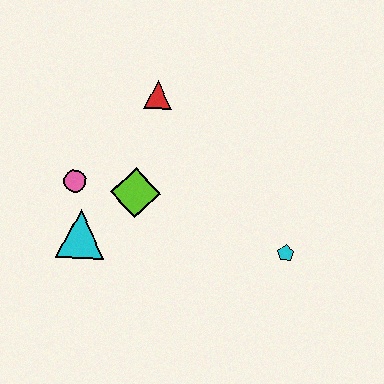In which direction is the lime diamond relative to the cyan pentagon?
The lime diamond is to the left of the cyan pentagon.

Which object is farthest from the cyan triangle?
The cyan pentagon is farthest from the cyan triangle.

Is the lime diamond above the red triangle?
No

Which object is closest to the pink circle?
The cyan triangle is closest to the pink circle.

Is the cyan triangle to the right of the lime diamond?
No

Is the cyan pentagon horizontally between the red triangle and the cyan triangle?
No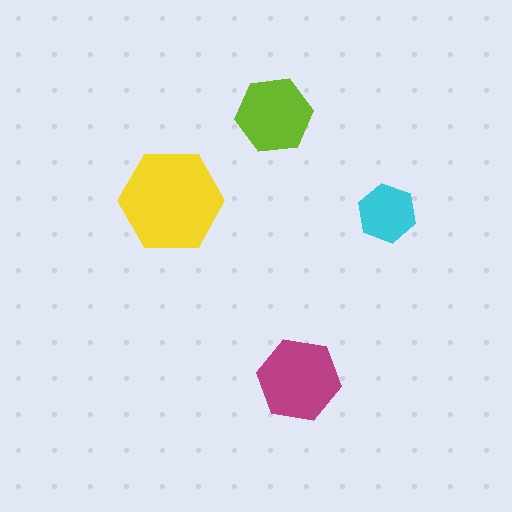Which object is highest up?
The lime hexagon is topmost.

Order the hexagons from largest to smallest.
the yellow one, the magenta one, the lime one, the cyan one.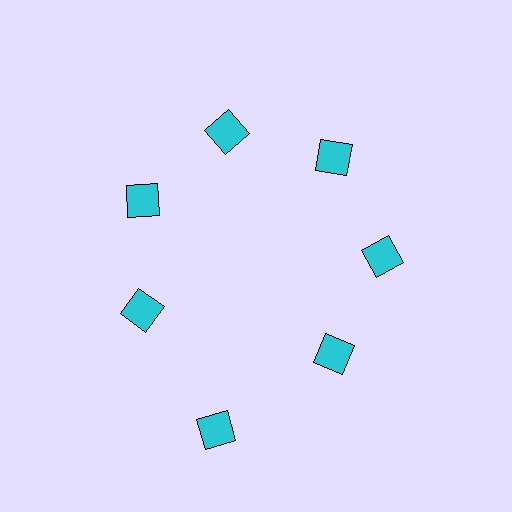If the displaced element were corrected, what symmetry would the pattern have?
It would have 7-fold rotational symmetry — the pattern would map onto itself every 51 degrees.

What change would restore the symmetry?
The symmetry would be restored by moving it inward, back onto the ring so that all 7 diamonds sit at equal angles and equal distance from the center.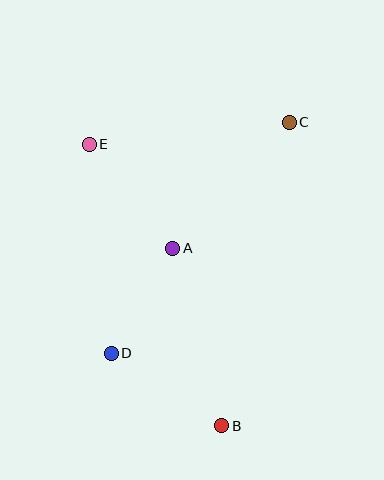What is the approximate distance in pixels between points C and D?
The distance between C and D is approximately 292 pixels.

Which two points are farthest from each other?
Points B and E are farthest from each other.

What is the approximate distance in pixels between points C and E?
The distance between C and E is approximately 201 pixels.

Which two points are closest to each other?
Points A and D are closest to each other.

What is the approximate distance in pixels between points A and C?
The distance between A and C is approximately 171 pixels.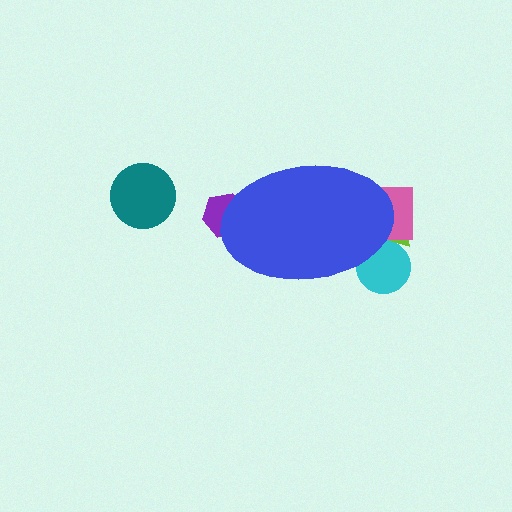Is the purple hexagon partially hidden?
Yes, the purple hexagon is partially hidden behind the blue ellipse.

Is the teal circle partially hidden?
No, the teal circle is fully visible.